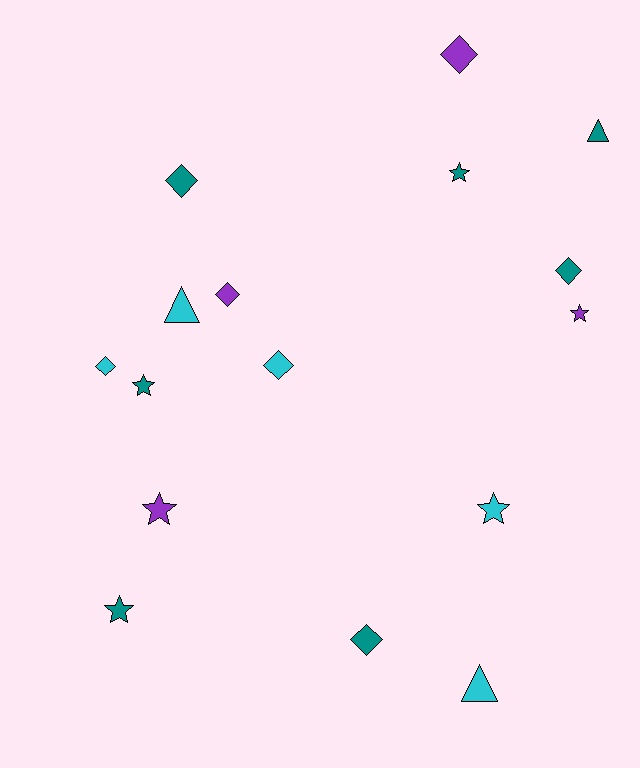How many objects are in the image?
There are 16 objects.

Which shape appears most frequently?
Diamond, with 7 objects.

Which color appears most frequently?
Teal, with 7 objects.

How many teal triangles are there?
There is 1 teal triangle.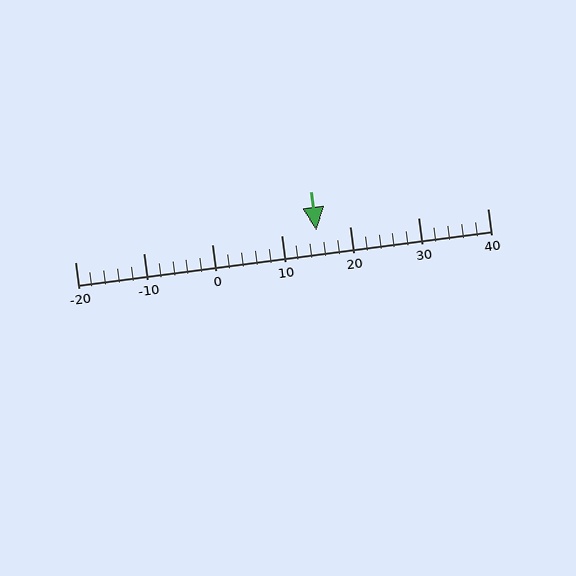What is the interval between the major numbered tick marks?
The major tick marks are spaced 10 units apart.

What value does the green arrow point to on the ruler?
The green arrow points to approximately 15.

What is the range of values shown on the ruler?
The ruler shows values from -20 to 40.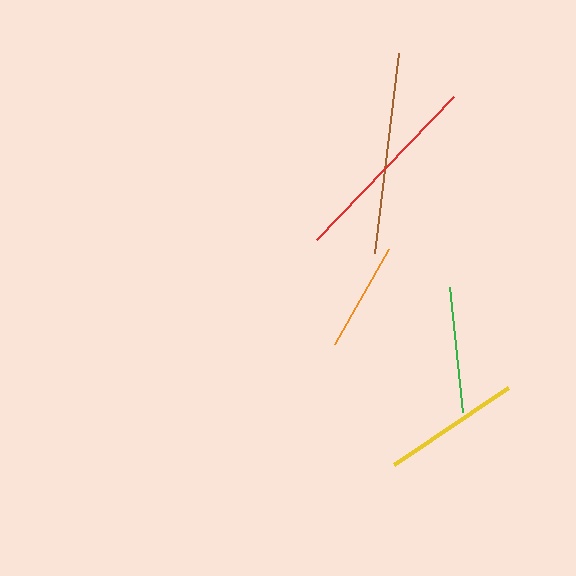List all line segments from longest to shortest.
From longest to shortest: brown, red, yellow, green, orange.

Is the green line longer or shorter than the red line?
The red line is longer than the green line.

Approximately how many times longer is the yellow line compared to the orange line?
The yellow line is approximately 1.3 times the length of the orange line.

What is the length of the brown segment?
The brown segment is approximately 201 pixels long.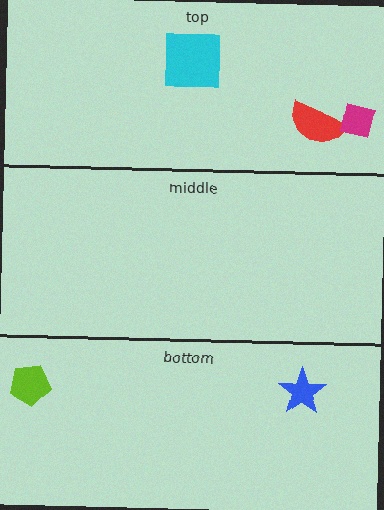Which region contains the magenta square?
The top region.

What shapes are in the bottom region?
The lime pentagon, the blue star.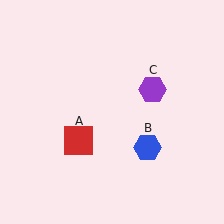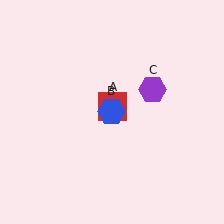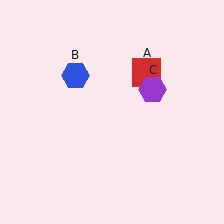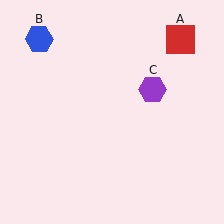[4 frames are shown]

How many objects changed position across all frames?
2 objects changed position: red square (object A), blue hexagon (object B).